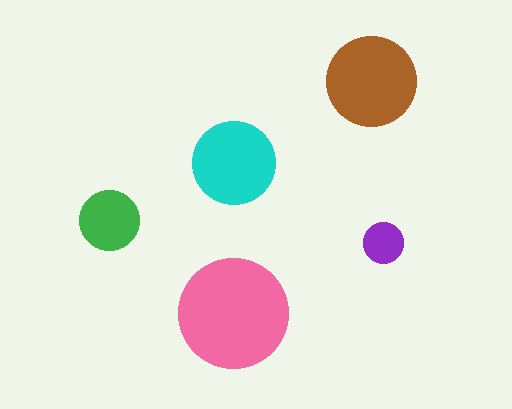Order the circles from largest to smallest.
the pink one, the brown one, the cyan one, the green one, the purple one.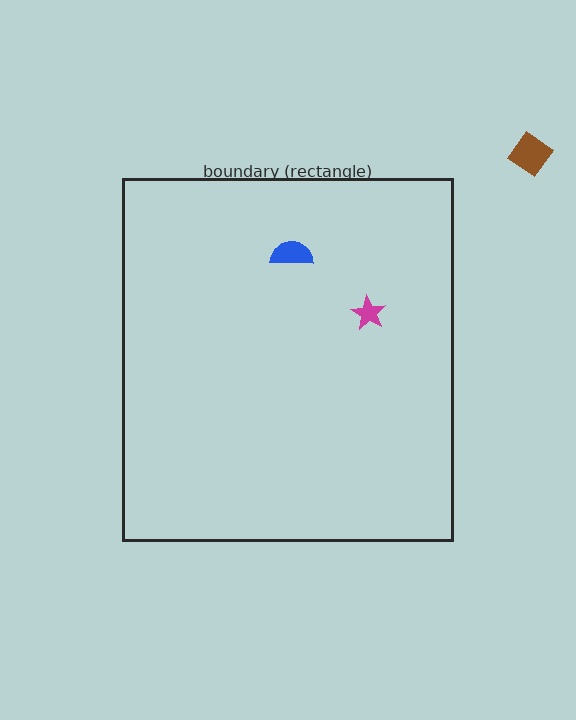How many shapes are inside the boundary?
2 inside, 1 outside.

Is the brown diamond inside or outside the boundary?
Outside.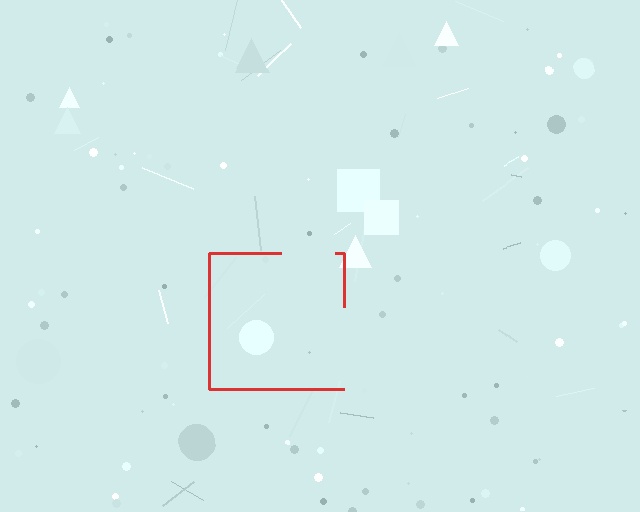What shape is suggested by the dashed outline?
The dashed outline suggests a square.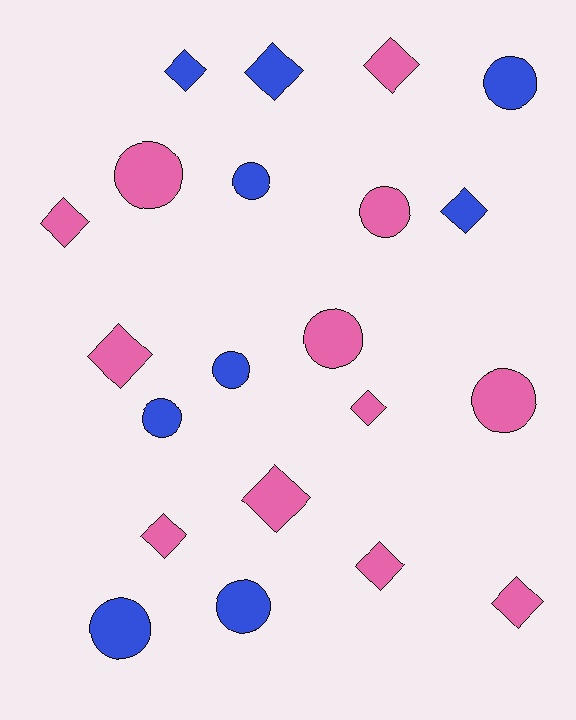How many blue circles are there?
There are 6 blue circles.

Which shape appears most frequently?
Diamond, with 11 objects.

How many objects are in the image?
There are 21 objects.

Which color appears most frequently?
Pink, with 12 objects.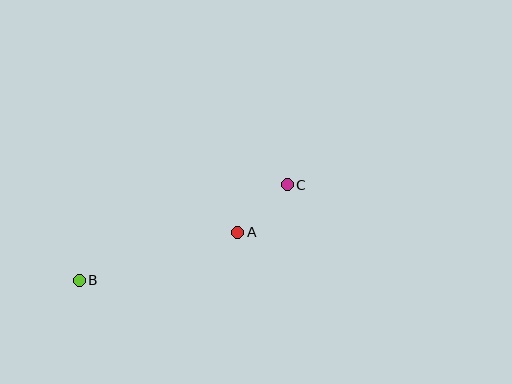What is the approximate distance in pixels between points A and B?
The distance between A and B is approximately 166 pixels.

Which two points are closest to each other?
Points A and C are closest to each other.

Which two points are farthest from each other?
Points B and C are farthest from each other.